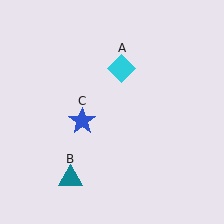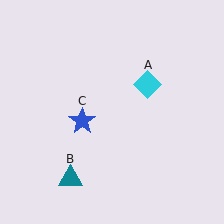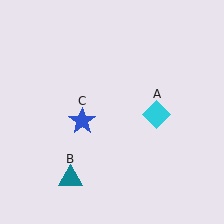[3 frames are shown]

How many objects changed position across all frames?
1 object changed position: cyan diamond (object A).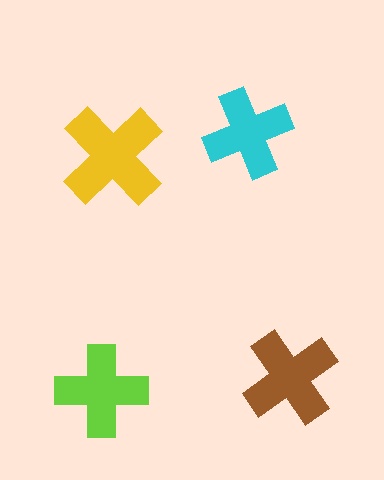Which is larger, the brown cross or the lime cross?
The brown one.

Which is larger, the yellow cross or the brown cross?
The yellow one.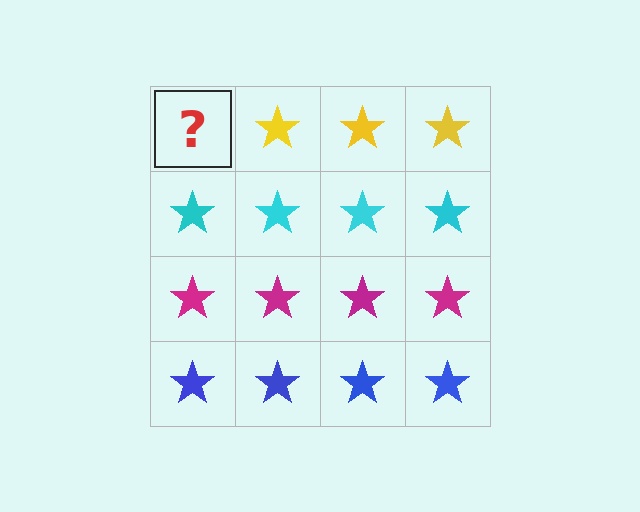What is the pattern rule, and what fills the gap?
The rule is that each row has a consistent color. The gap should be filled with a yellow star.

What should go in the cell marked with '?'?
The missing cell should contain a yellow star.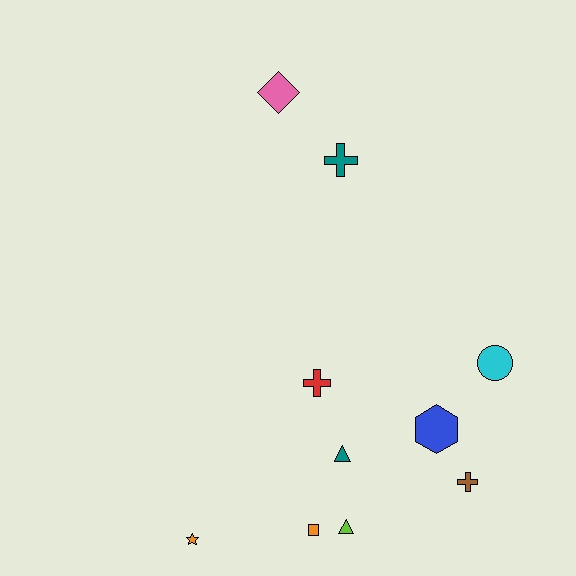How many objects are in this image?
There are 10 objects.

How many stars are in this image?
There is 1 star.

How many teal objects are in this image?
There are 2 teal objects.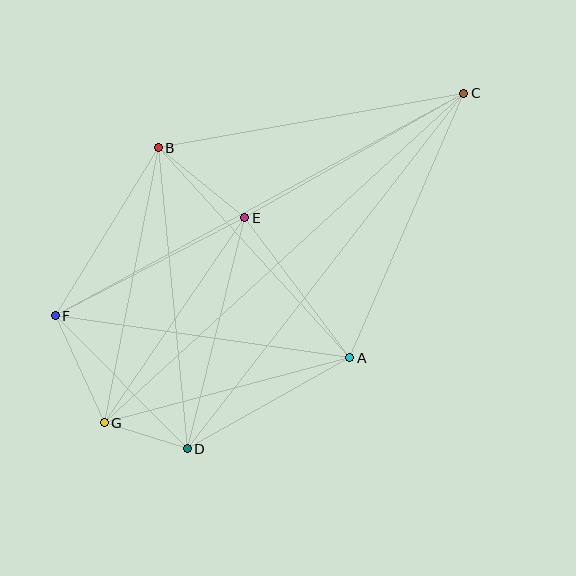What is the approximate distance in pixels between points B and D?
The distance between B and D is approximately 303 pixels.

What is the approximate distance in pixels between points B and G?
The distance between B and G is approximately 280 pixels.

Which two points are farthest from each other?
Points C and G are farthest from each other.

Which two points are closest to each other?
Points D and G are closest to each other.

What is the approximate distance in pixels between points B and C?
The distance between B and C is approximately 310 pixels.